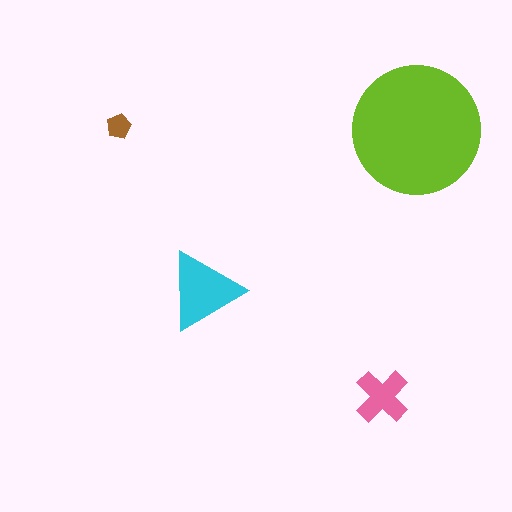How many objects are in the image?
There are 4 objects in the image.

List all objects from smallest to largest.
The brown pentagon, the pink cross, the cyan triangle, the lime circle.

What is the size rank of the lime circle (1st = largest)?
1st.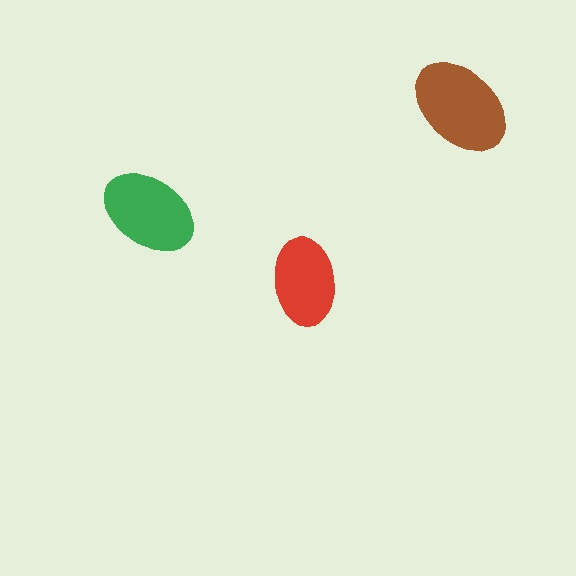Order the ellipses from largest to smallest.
the brown one, the green one, the red one.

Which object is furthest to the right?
The brown ellipse is rightmost.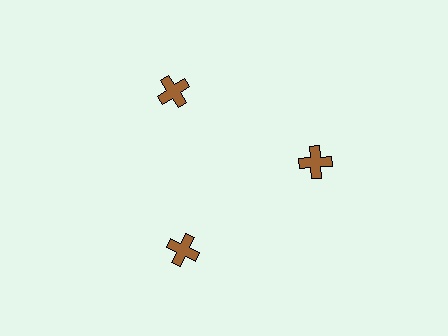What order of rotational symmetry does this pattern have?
This pattern has 3-fold rotational symmetry.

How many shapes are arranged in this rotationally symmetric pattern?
There are 3 shapes, arranged in 3 groups of 1.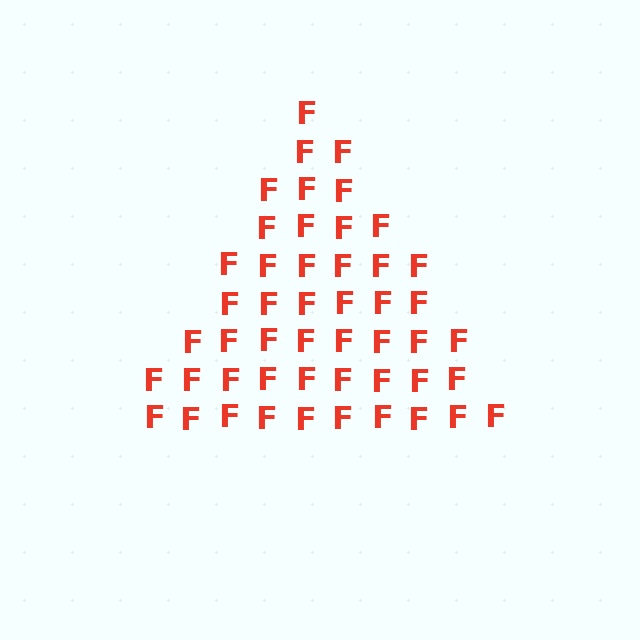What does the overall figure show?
The overall figure shows a triangle.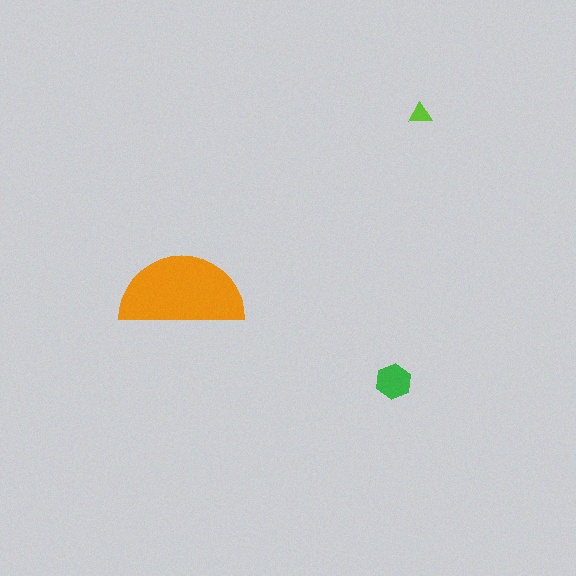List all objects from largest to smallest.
The orange semicircle, the green hexagon, the lime triangle.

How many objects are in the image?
There are 3 objects in the image.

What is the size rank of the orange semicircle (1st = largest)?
1st.